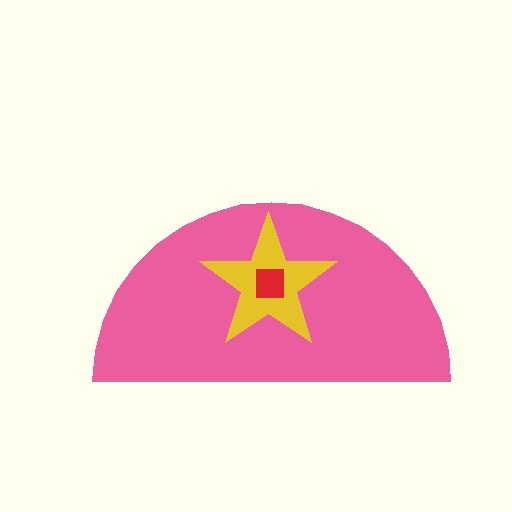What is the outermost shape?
The pink semicircle.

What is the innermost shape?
The red square.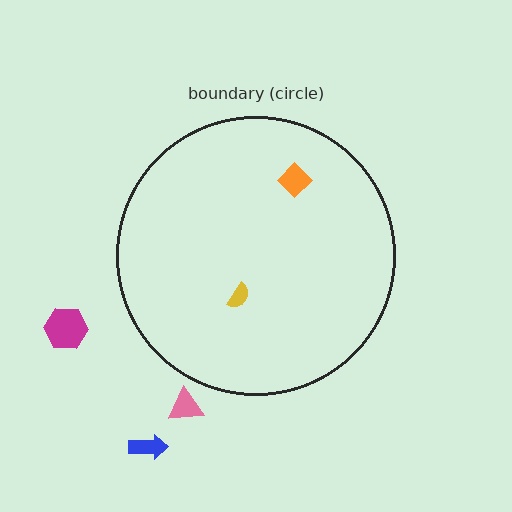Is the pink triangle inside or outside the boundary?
Outside.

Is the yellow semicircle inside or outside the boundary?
Inside.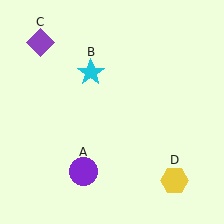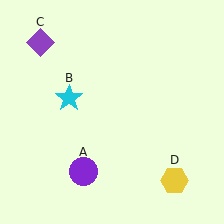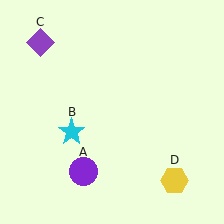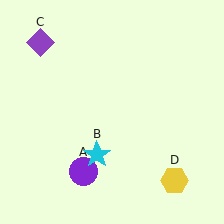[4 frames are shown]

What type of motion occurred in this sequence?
The cyan star (object B) rotated counterclockwise around the center of the scene.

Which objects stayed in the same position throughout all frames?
Purple circle (object A) and purple diamond (object C) and yellow hexagon (object D) remained stationary.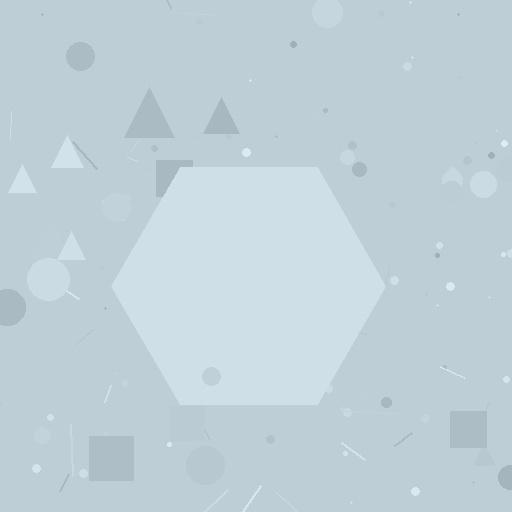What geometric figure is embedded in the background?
A hexagon is embedded in the background.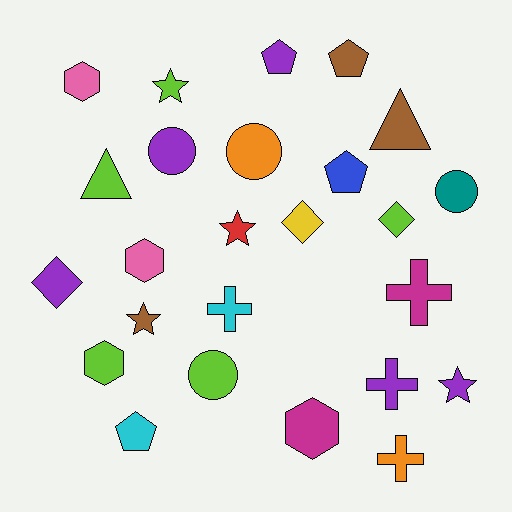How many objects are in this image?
There are 25 objects.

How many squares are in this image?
There are no squares.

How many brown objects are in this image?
There are 3 brown objects.